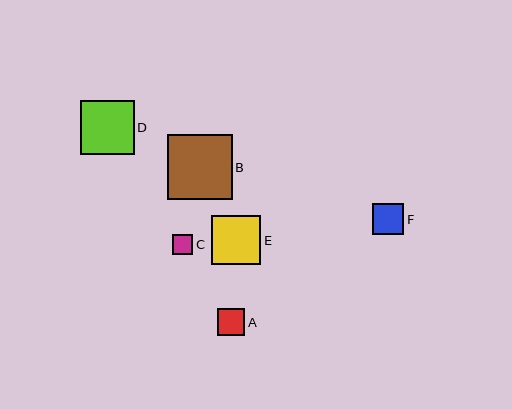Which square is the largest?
Square B is the largest with a size of approximately 65 pixels.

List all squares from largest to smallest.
From largest to smallest: B, D, E, F, A, C.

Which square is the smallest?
Square C is the smallest with a size of approximately 20 pixels.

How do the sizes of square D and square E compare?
Square D and square E are approximately the same size.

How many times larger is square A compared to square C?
Square A is approximately 1.3 times the size of square C.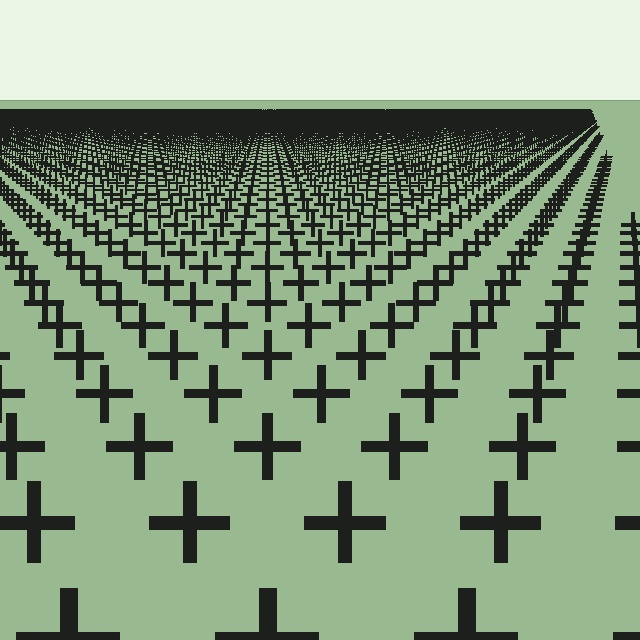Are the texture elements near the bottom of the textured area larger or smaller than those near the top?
Larger. Near the bottom, elements are closer to the viewer and appear at a bigger on-screen size.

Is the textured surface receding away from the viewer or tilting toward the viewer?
The surface is receding away from the viewer. Texture elements get smaller and denser toward the top.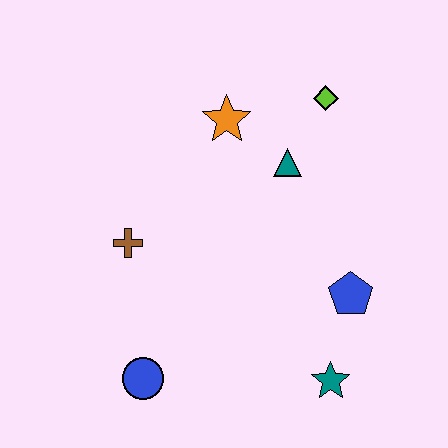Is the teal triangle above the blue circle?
Yes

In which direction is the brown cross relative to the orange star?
The brown cross is below the orange star.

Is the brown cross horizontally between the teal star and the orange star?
No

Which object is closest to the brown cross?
The blue circle is closest to the brown cross.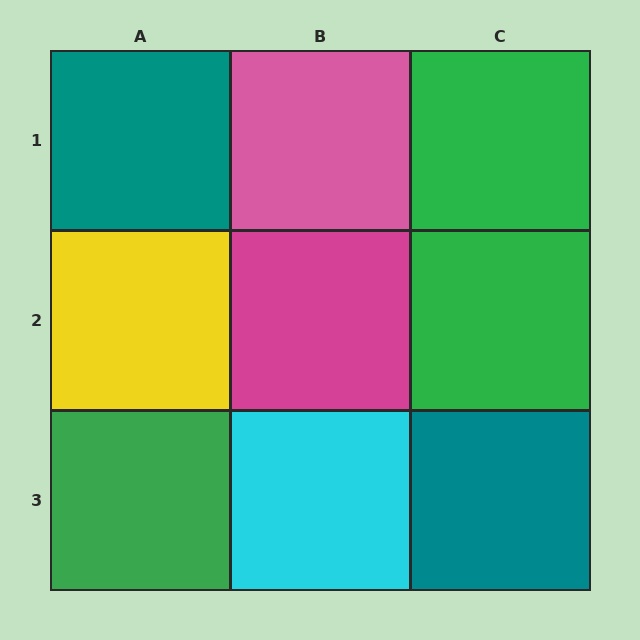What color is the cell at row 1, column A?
Teal.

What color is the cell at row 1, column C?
Green.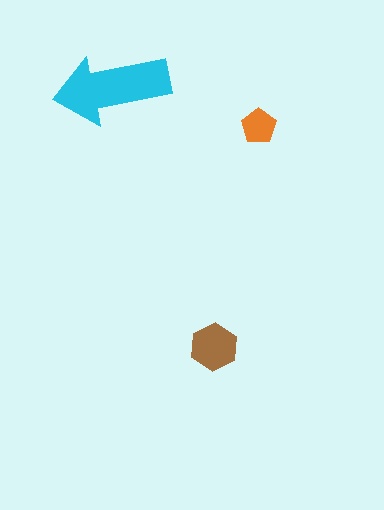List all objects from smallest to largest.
The orange pentagon, the brown hexagon, the cyan arrow.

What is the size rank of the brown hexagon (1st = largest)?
2nd.